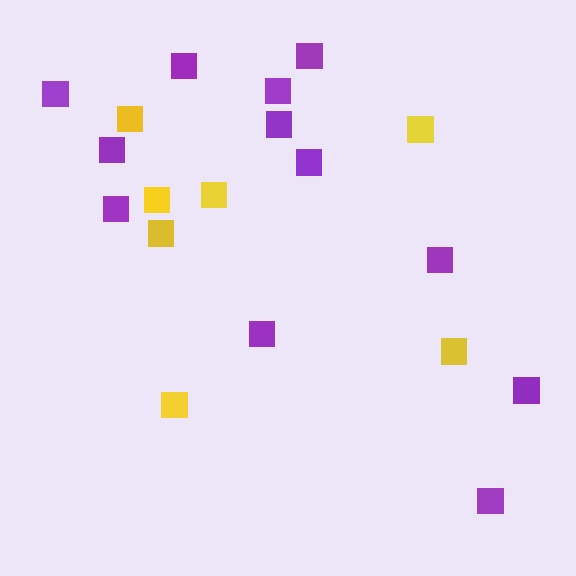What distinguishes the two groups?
There are 2 groups: one group of yellow squares (7) and one group of purple squares (12).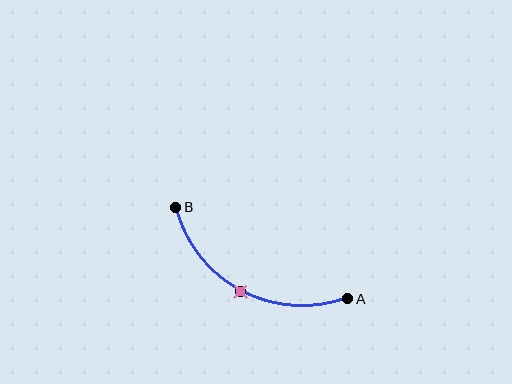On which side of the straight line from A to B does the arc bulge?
The arc bulges below the straight line connecting A and B.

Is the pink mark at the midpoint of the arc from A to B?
Yes. The pink mark lies on the arc at equal arc-length from both A and B — it is the arc midpoint.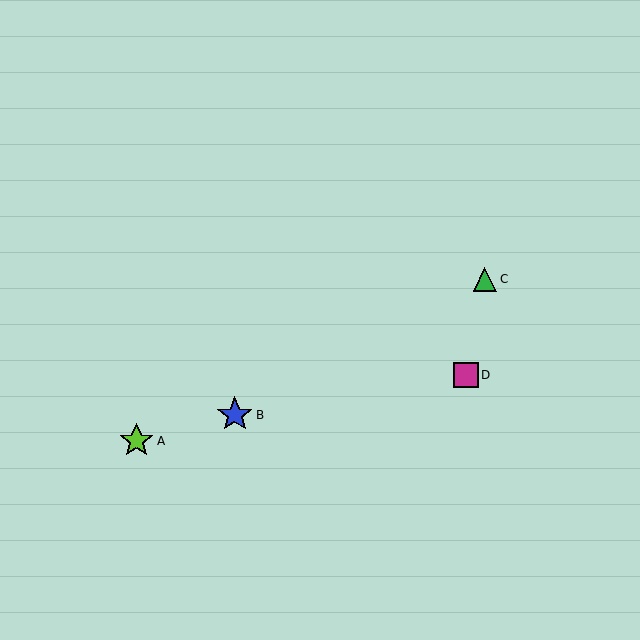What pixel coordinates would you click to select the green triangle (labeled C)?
Click at (485, 279) to select the green triangle C.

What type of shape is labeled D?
Shape D is a magenta square.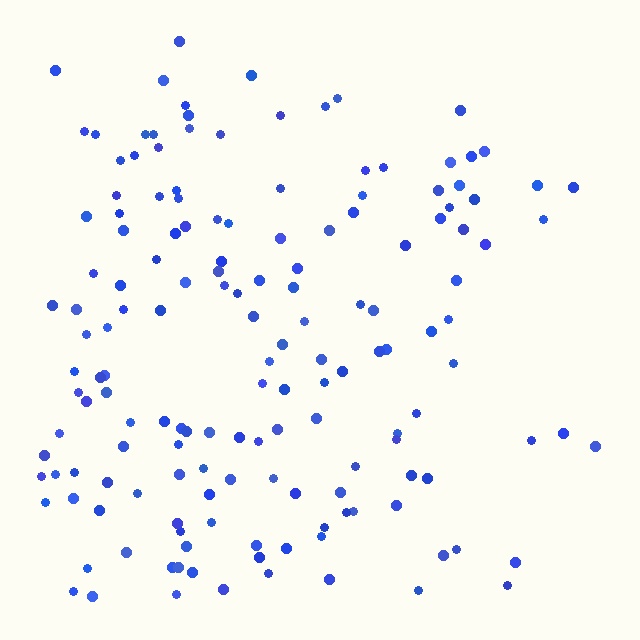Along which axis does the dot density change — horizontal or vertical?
Horizontal.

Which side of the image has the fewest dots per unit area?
The right.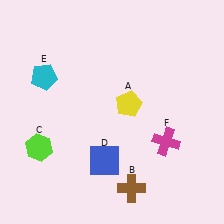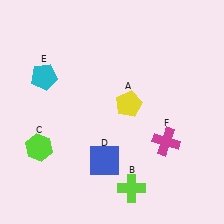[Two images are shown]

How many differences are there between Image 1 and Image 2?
There is 1 difference between the two images.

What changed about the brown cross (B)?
In Image 1, B is brown. In Image 2, it changed to lime.